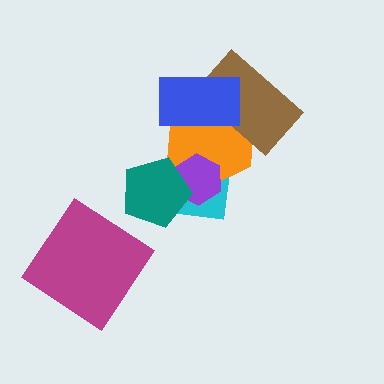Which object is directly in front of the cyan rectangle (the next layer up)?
The orange hexagon is directly in front of the cyan rectangle.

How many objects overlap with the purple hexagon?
3 objects overlap with the purple hexagon.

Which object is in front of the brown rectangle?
The blue rectangle is in front of the brown rectangle.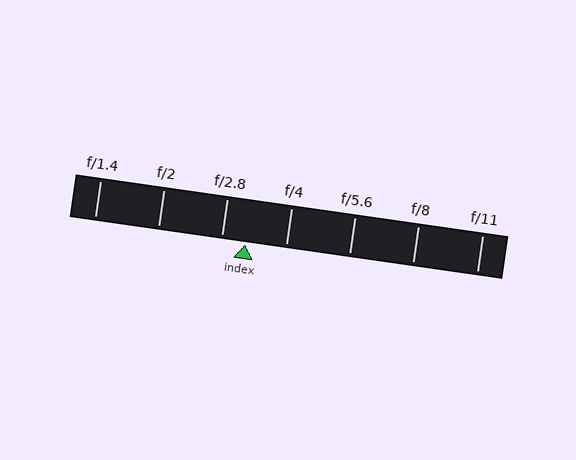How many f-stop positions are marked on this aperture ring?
There are 7 f-stop positions marked.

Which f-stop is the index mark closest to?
The index mark is closest to f/2.8.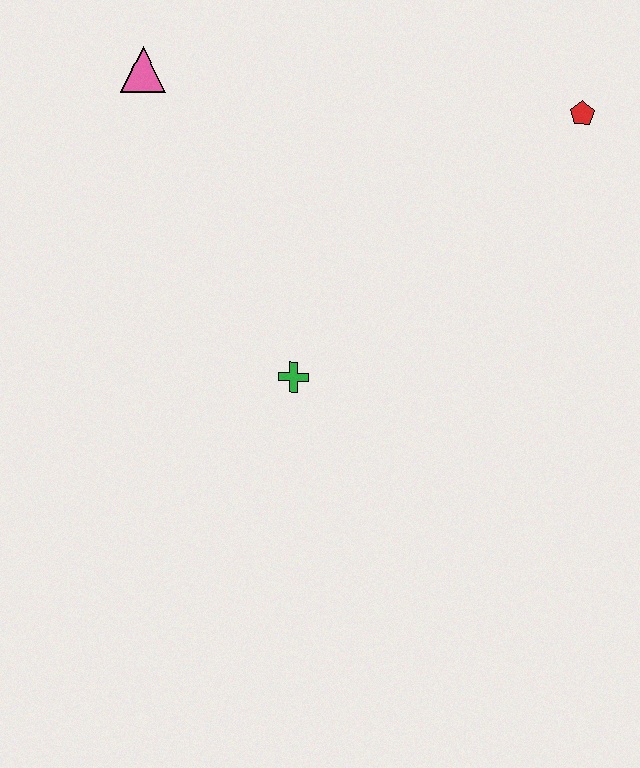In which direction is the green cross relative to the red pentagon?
The green cross is to the left of the red pentagon.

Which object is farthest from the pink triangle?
The red pentagon is farthest from the pink triangle.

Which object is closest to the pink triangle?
The green cross is closest to the pink triangle.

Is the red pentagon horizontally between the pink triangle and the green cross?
No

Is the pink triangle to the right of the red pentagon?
No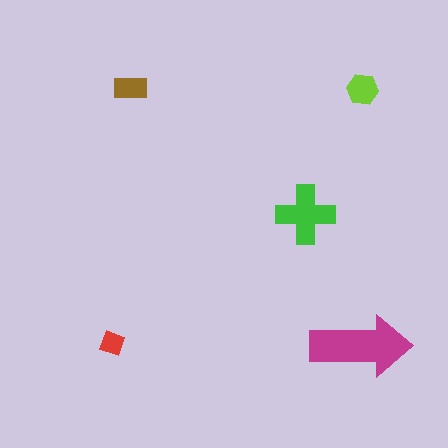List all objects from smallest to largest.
The red diamond, the brown rectangle, the lime hexagon, the green cross, the magenta arrow.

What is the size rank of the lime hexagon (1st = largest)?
3rd.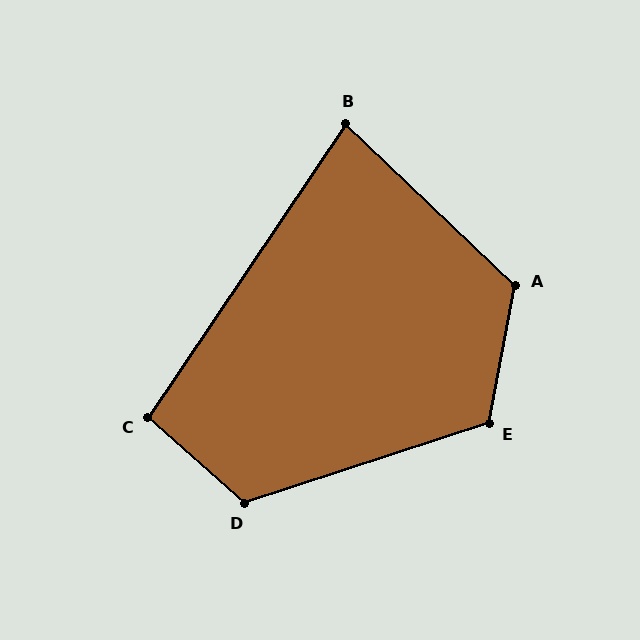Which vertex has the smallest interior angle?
B, at approximately 80 degrees.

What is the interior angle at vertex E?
Approximately 119 degrees (obtuse).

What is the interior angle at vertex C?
Approximately 98 degrees (obtuse).